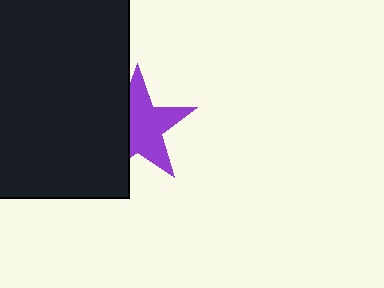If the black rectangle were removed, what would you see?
You would see the complete purple star.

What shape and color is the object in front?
The object in front is a black rectangle.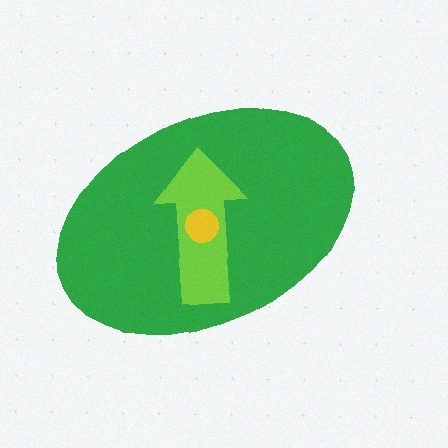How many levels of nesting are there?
3.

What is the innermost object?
The yellow circle.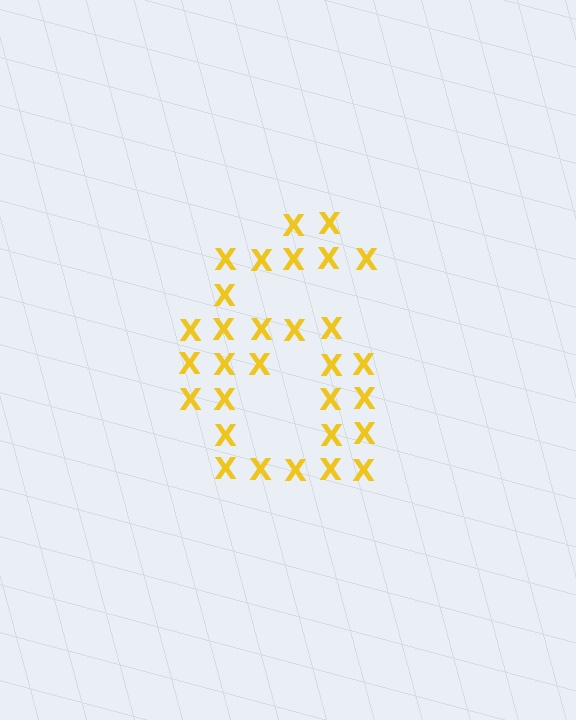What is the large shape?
The large shape is the digit 6.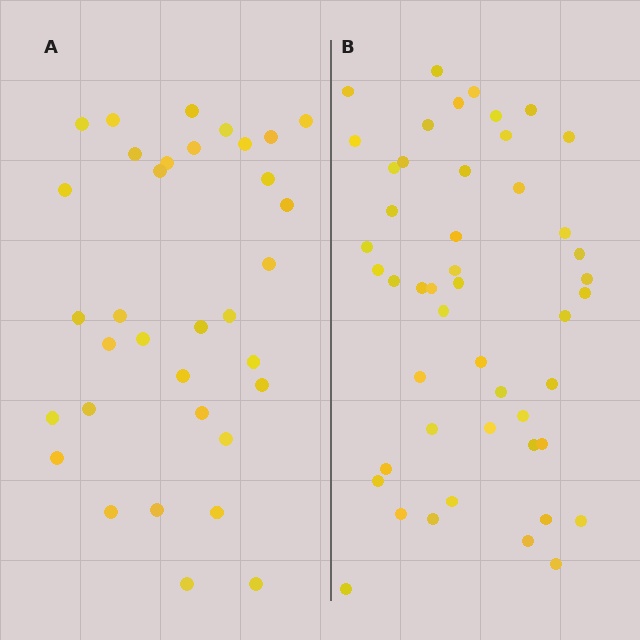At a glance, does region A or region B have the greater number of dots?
Region B (the right region) has more dots.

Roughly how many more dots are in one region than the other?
Region B has approximately 15 more dots than region A.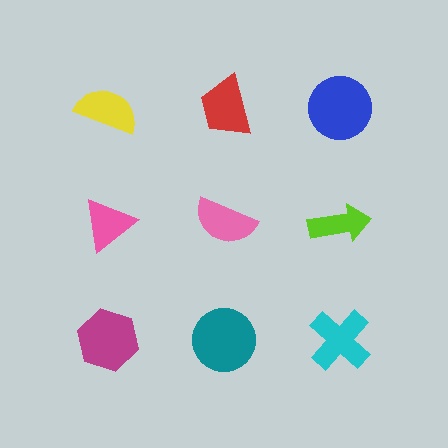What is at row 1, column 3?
A blue circle.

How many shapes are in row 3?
3 shapes.